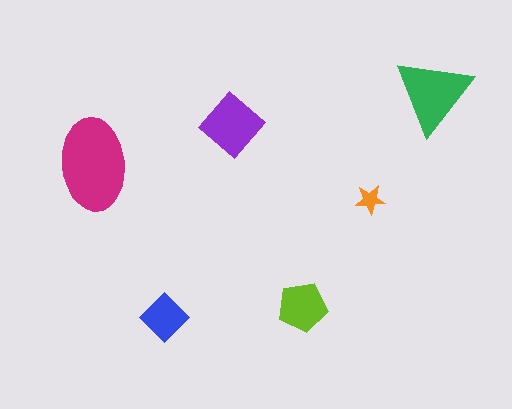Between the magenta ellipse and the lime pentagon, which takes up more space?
The magenta ellipse.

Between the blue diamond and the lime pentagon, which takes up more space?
The lime pentagon.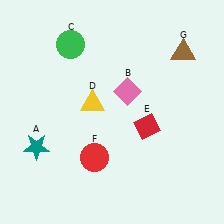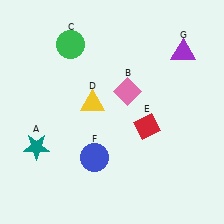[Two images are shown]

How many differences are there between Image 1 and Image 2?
There are 2 differences between the two images.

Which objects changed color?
F changed from red to blue. G changed from brown to purple.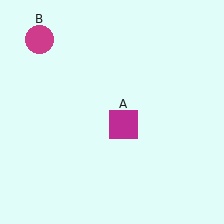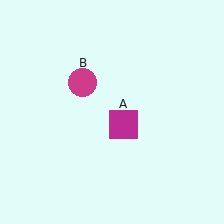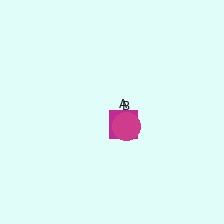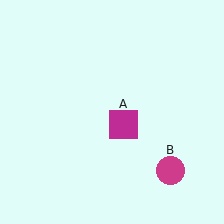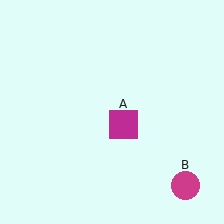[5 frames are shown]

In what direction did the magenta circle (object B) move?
The magenta circle (object B) moved down and to the right.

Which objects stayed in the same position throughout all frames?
Magenta square (object A) remained stationary.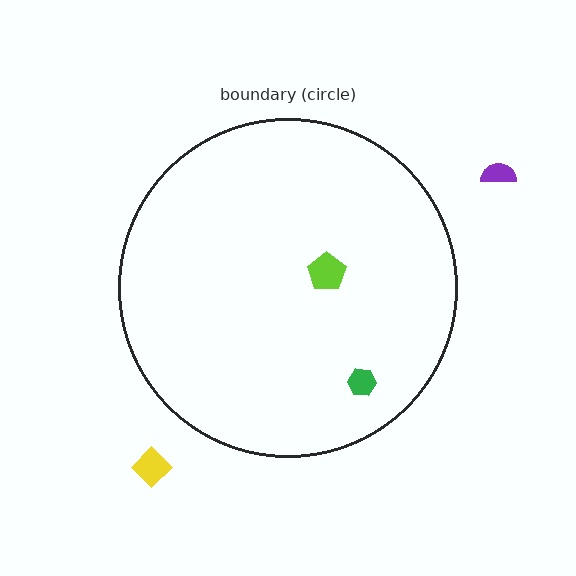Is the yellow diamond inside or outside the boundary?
Outside.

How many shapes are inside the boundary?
2 inside, 2 outside.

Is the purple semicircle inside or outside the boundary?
Outside.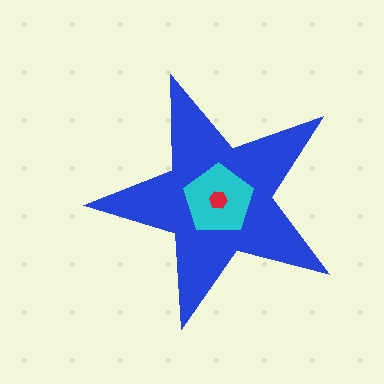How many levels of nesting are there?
3.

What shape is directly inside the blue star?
The cyan pentagon.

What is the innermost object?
The red hexagon.